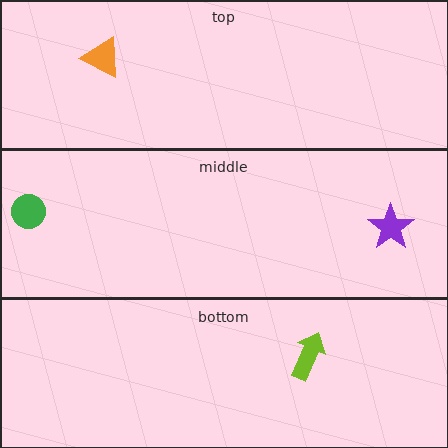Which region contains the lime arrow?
The bottom region.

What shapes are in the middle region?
The purple star, the green circle.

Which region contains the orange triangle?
The top region.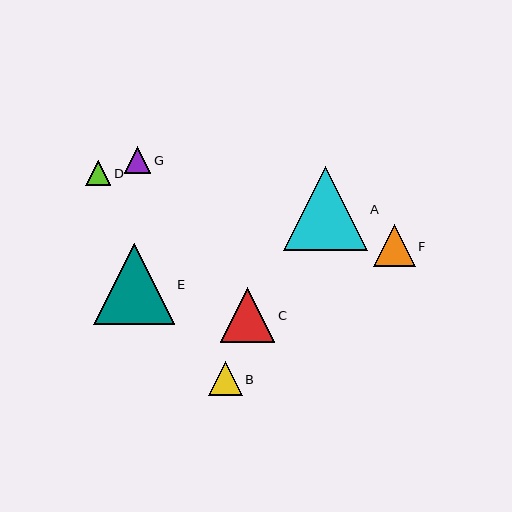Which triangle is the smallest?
Triangle D is the smallest with a size of approximately 26 pixels.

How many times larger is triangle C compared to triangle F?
Triangle C is approximately 1.3 times the size of triangle F.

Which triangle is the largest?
Triangle A is the largest with a size of approximately 84 pixels.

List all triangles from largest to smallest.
From largest to smallest: A, E, C, F, B, G, D.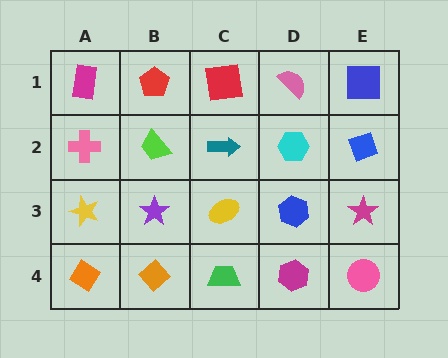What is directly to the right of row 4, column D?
A pink circle.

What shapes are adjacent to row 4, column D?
A blue hexagon (row 3, column D), a green trapezoid (row 4, column C), a pink circle (row 4, column E).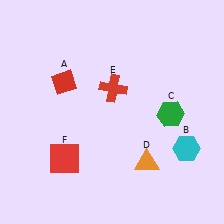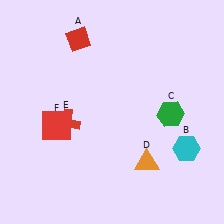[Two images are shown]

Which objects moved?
The objects that moved are: the red diamond (A), the red cross (E), the red square (F).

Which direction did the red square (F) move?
The red square (F) moved up.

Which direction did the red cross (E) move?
The red cross (E) moved left.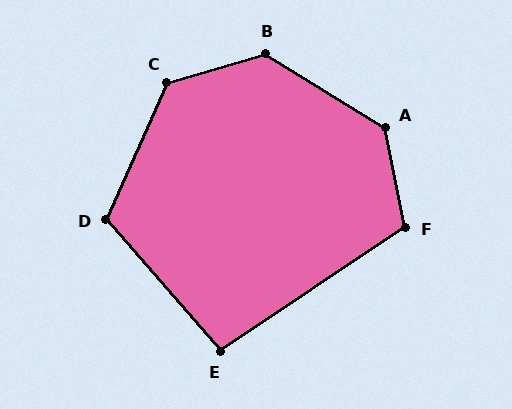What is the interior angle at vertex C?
Approximately 130 degrees (obtuse).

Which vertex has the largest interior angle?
A, at approximately 132 degrees.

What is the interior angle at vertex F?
Approximately 113 degrees (obtuse).